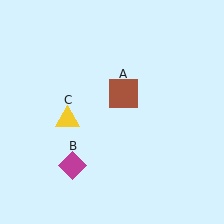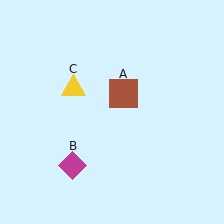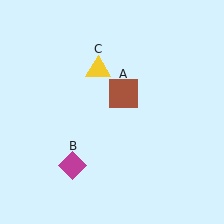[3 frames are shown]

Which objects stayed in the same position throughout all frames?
Brown square (object A) and magenta diamond (object B) remained stationary.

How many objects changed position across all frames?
1 object changed position: yellow triangle (object C).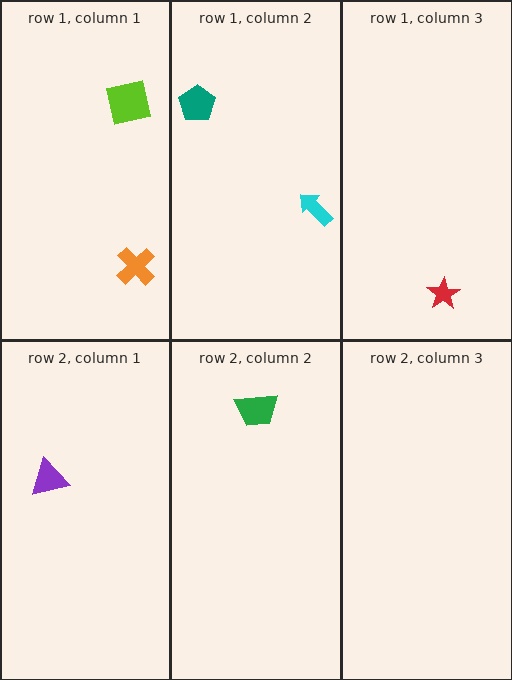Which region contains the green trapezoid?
The row 2, column 2 region.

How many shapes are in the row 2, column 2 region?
1.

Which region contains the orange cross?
The row 1, column 1 region.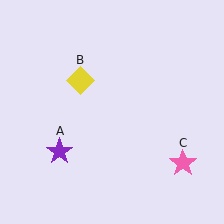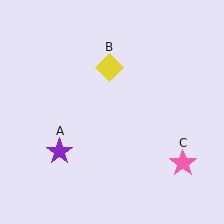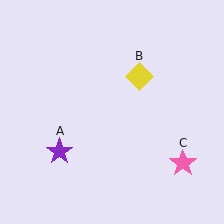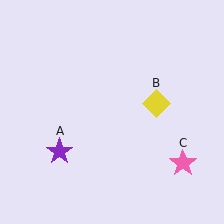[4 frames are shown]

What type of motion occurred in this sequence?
The yellow diamond (object B) rotated clockwise around the center of the scene.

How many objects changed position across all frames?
1 object changed position: yellow diamond (object B).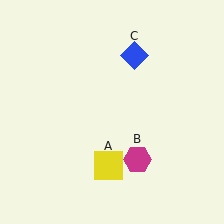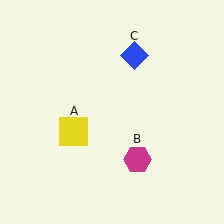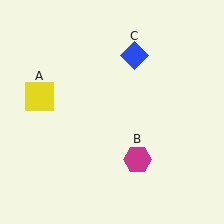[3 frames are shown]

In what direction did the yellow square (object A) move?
The yellow square (object A) moved up and to the left.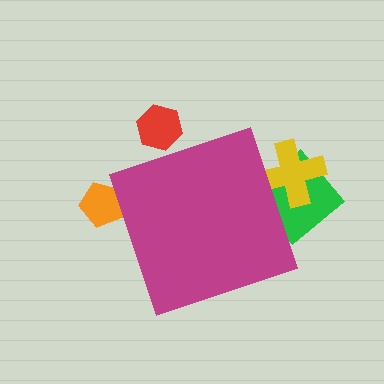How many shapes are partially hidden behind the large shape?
4 shapes are partially hidden.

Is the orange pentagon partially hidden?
Yes, the orange pentagon is partially hidden behind the magenta diamond.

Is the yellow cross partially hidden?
Yes, the yellow cross is partially hidden behind the magenta diamond.